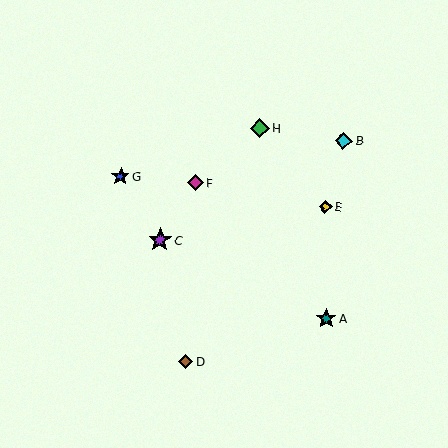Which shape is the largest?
The purple star (labeled C) is the largest.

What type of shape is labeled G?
Shape G is a blue star.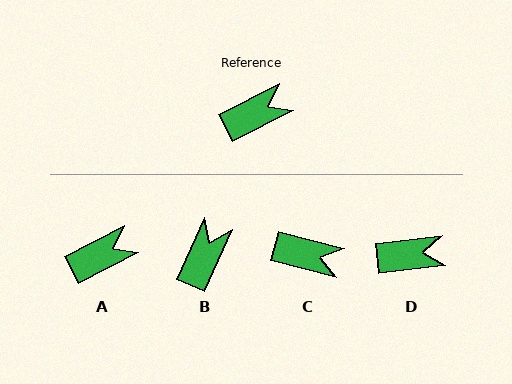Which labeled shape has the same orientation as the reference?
A.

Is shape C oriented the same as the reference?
No, it is off by about 42 degrees.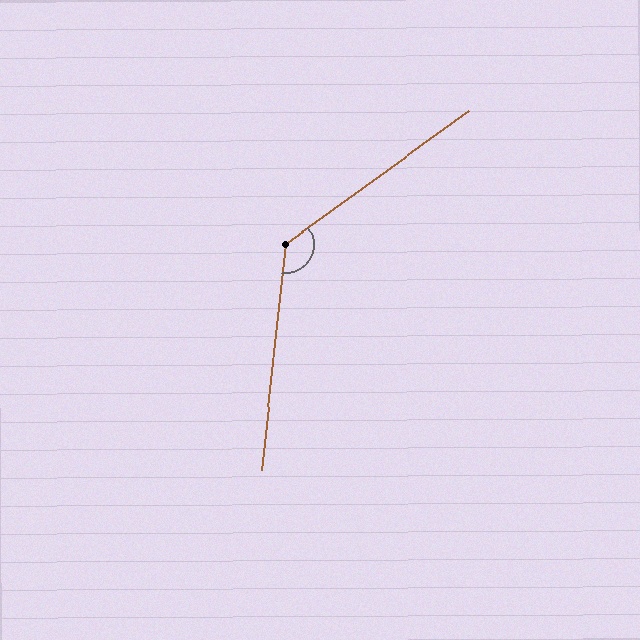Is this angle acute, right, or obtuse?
It is obtuse.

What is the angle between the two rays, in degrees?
Approximately 132 degrees.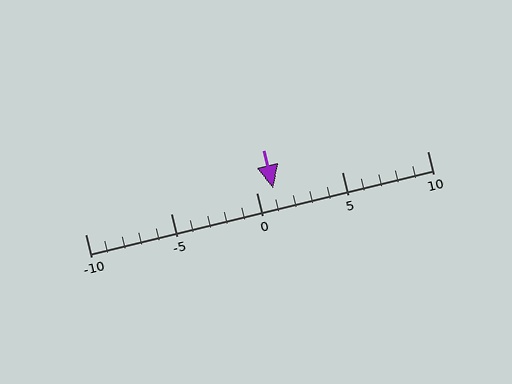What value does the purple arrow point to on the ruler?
The purple arrow points to approximately 1.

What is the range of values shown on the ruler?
The ruler shows values from -10 to 10.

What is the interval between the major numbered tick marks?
The major tick marks are spaced 5 units apart.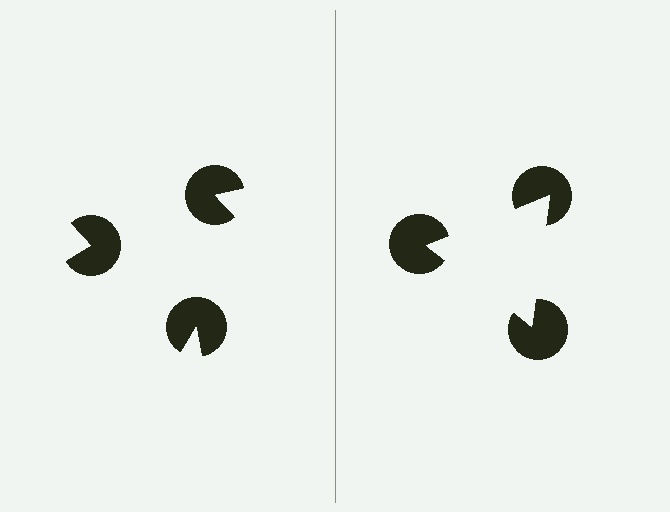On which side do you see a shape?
An illusory triangle appears on the right side. On the left side the wedge cuts are rotated, so no coherent shape forms.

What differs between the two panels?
The pac-man discs are positioned identically on both sides; only the wedge orientations differ. On the right they align to a triangle; on the left they are misaligned.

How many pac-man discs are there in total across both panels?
6 — 3 on each side.